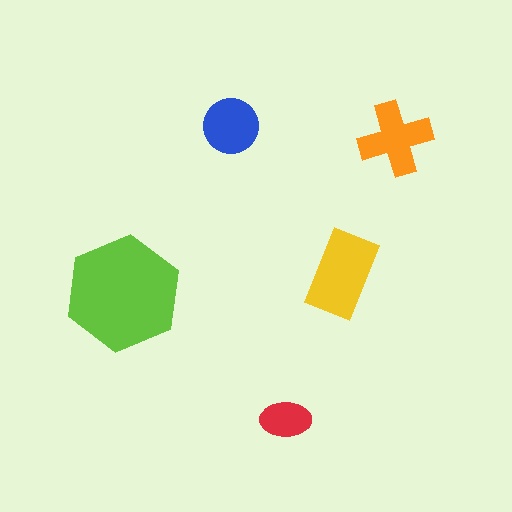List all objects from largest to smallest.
The lime hexagon, the yellow rectangle, the orange cross, the blue circle, the red ellipse.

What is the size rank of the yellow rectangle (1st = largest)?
2nd.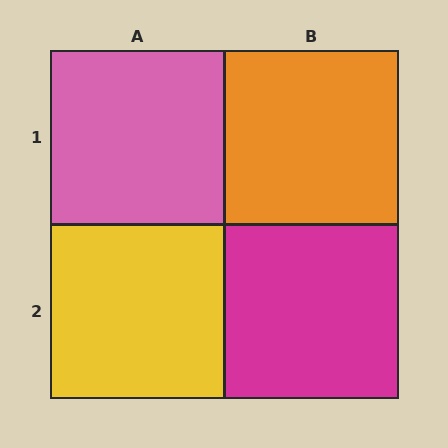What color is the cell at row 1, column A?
Pink.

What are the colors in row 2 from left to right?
Yellow, magenta.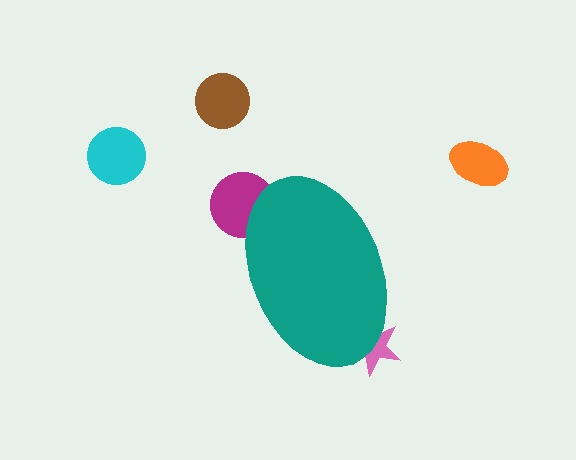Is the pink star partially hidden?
Yes, the pink star is partially hidden behind the teal ellipse.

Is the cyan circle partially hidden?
No, the cyan circle is fully visible.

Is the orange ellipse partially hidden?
No, the orange ellipse is fully visible.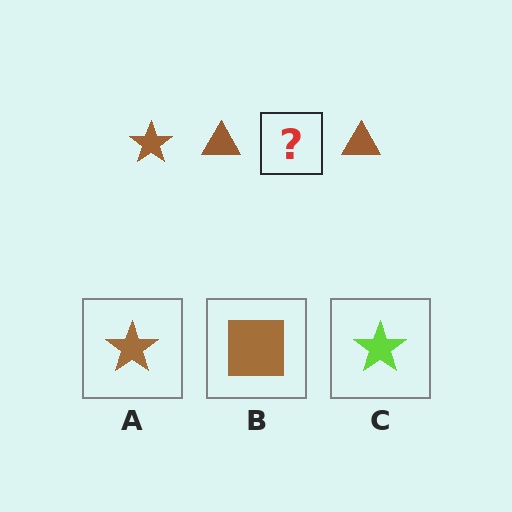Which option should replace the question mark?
Option A.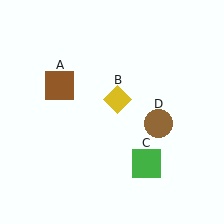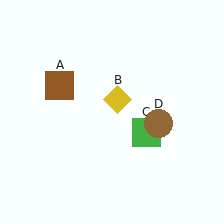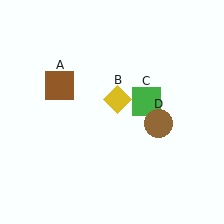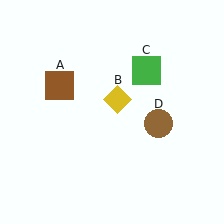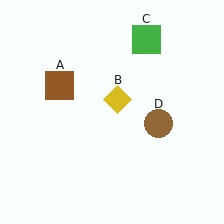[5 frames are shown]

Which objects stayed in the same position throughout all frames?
Brown square (object A) and yellow diamond (object B) and brown circle (object D) remained stationary.